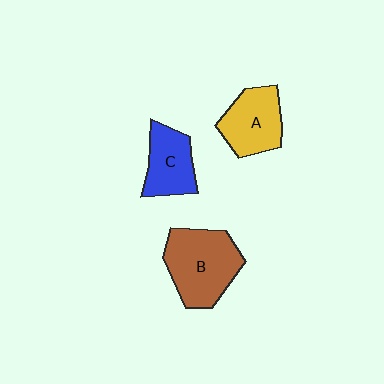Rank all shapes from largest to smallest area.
From largest to smallest: B (brown), A (yellow), C (blue).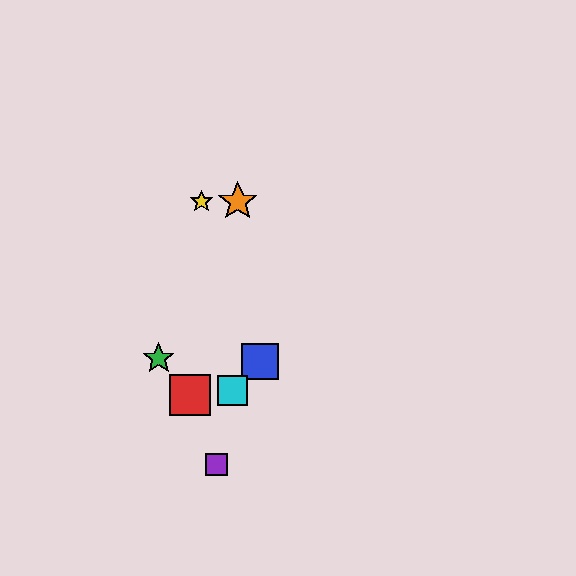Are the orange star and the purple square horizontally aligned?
No, the orange star is at y≈201 and the purple square is at y≈465.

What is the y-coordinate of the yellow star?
The yellow star is at y≈201.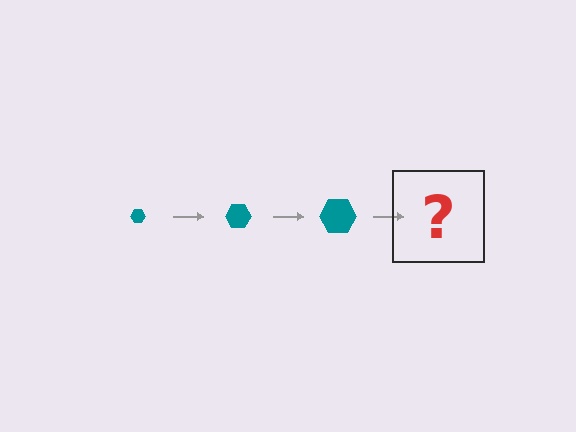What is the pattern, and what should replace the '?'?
The pattern is that the hexagon gets progressively larger each step. The '?' should be a teal hexagon, larger than the previous one.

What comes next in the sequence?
The next element should be a teal hexagon, larger than the previous one.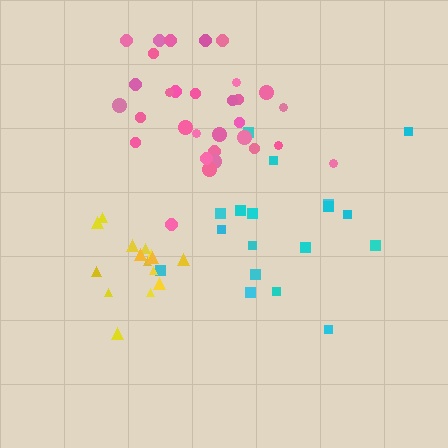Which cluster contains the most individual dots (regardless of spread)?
Pink (31).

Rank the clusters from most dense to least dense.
yellow, pink, cyan.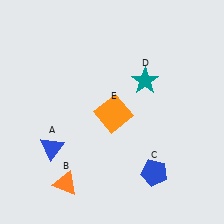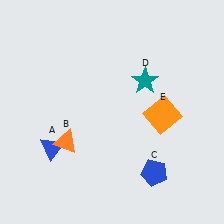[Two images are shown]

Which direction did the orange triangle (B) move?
The orange triangle (B) moved up.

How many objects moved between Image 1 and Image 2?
2 objects moved between the two images.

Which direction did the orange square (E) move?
The orange square (E) moved right.